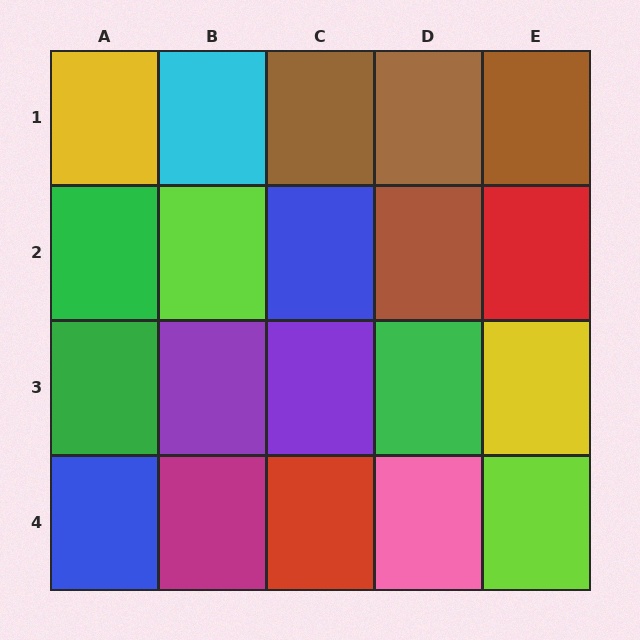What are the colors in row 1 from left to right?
Yellow, cyan, brown, brown, brown.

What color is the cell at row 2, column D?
Brown.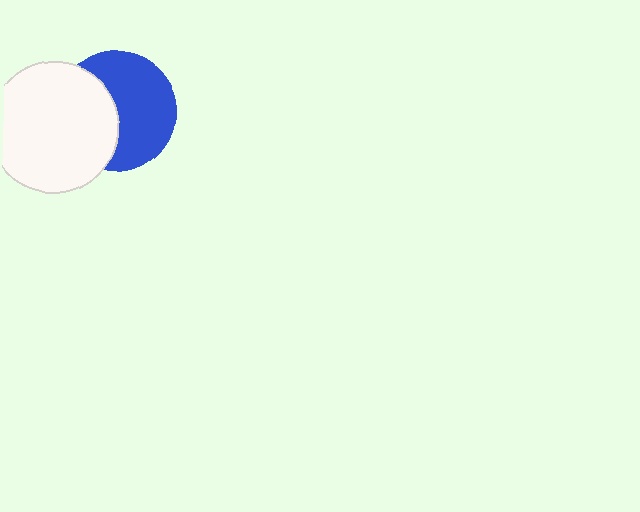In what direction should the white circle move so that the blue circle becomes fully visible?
The white circle should move left. That is the shortest direction to clear the overlap and leave the blue circle fully visible.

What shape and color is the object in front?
The object in front is a white circle.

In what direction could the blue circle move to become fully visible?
The blue circle could move right. That would shift it out from behind the white circle entirely.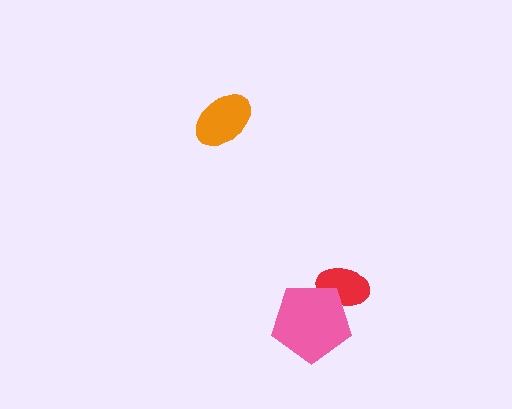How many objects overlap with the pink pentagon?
1 object overlaps with the pink pentagon.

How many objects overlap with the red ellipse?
1 object overlaps with the red ellipse.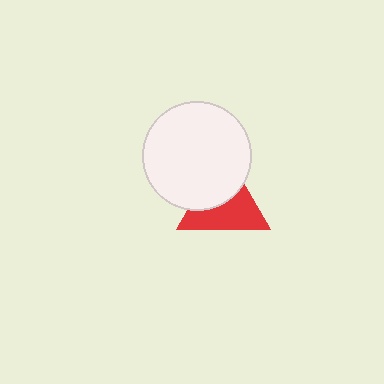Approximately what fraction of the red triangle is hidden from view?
Roughly 45% of the red triangle is hidden behind the white circle.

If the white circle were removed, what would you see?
You would see the complete red triangle.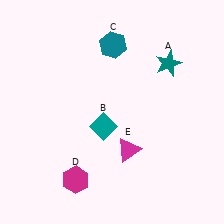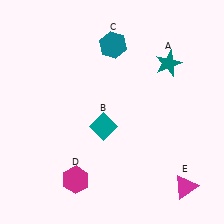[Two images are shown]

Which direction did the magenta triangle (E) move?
The magenta triangle (E) moved right.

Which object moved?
The magenta triangle (E) moved right.